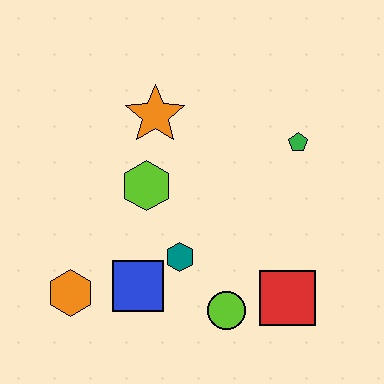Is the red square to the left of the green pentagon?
Yes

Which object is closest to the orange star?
The lime hexagon is closest to the orange star.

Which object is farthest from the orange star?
The red square is farthest from the orange star.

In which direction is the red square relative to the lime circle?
The red square is to the right of the lime circle.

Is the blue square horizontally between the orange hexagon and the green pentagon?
Yes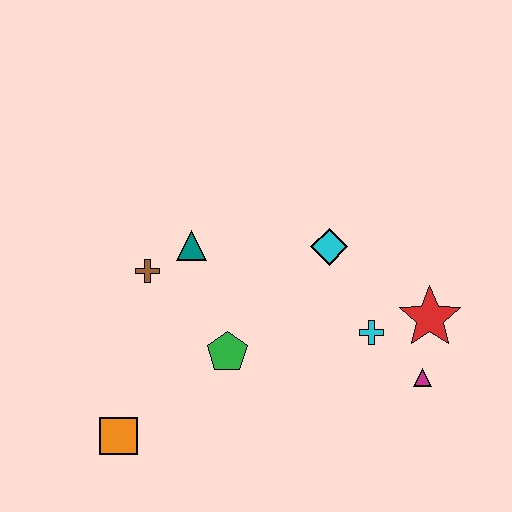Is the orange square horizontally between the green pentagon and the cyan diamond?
No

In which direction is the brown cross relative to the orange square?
The brown cross is above the orange square.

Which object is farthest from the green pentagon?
The red star is farthest from the green pentagon.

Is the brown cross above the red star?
Yes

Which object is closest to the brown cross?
The teal triangle is closest to the brown cross.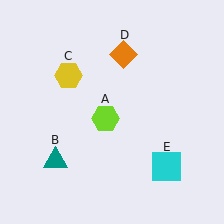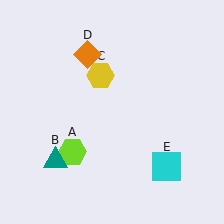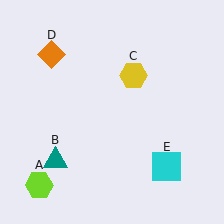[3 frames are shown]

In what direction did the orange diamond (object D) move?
The orange diamond (object D) moved left.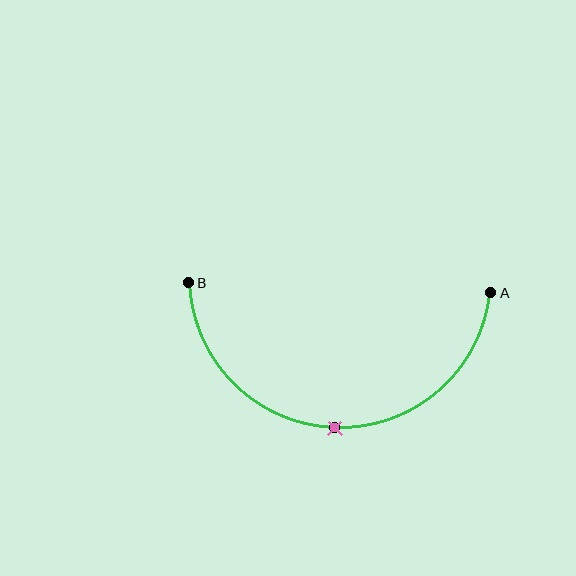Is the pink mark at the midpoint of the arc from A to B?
Yes. The pink mark lies on the arc at equal arc-length from both A and B — it is the arc midpoint.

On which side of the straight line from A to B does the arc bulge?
The arc bulges below the straight line connecting A and B.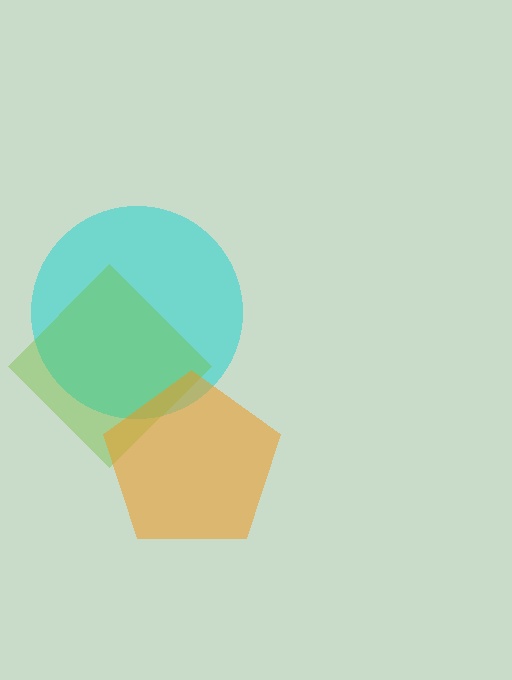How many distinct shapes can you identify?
There are 3 distinct shapes: a cyan circle, a lime diamond, an orange pentagon.